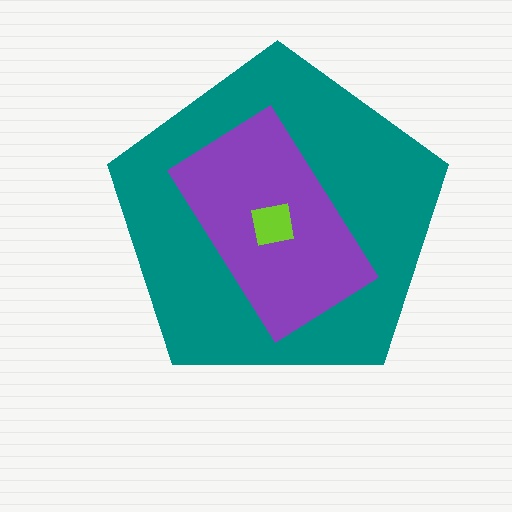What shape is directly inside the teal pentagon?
The purple rectangle.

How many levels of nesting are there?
3.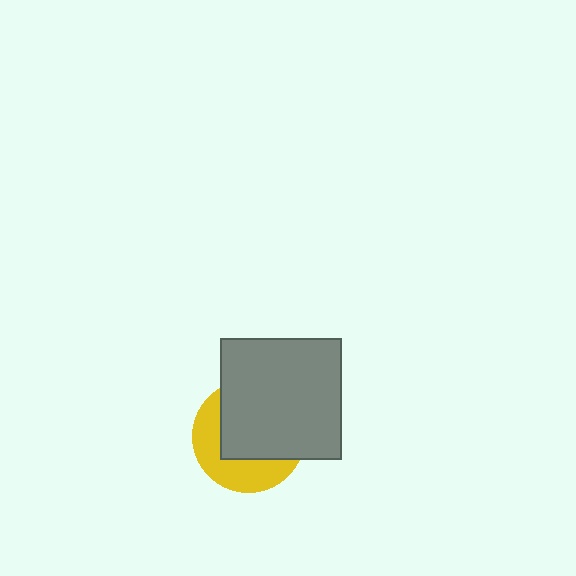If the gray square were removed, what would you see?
You would see the complete yellow circle.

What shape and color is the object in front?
The object in front is a gray square.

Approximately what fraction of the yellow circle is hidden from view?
Roughly 60% of the yellow circle is hidden behind the gray square.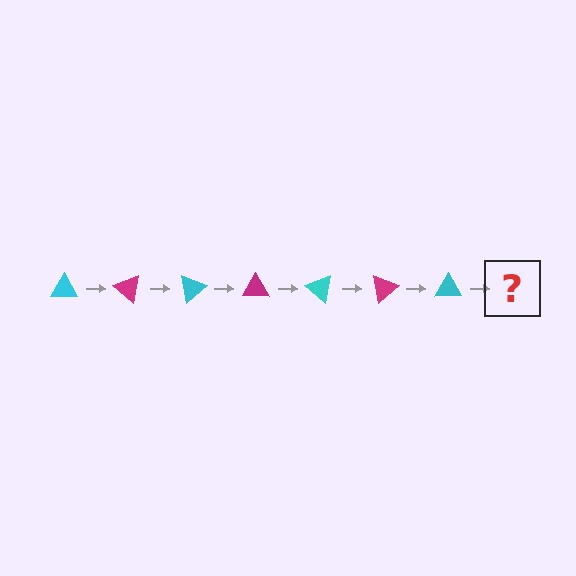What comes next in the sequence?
The next element should be a magenta triangle, rotated 280 degrees from the start.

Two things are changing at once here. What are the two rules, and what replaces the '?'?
The two rules are that it rotates 40 degrees each step and the color cycles through cyan and magenta. The '?' should be a magenta triangle, rotated 280 degrees from the start.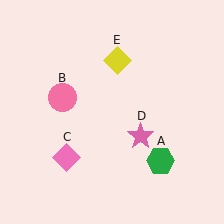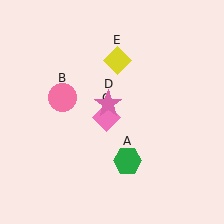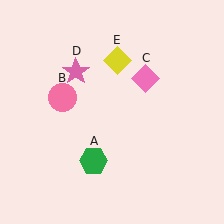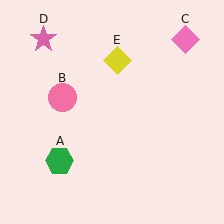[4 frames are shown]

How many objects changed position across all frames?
3 objects changed position: green hexagon (object A), pink diamond (object C), pink star (object D).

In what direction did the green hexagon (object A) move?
The green hexagon (object A) moved left.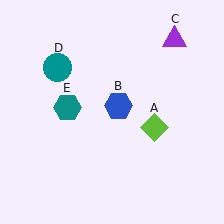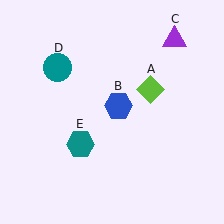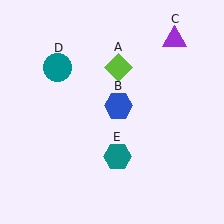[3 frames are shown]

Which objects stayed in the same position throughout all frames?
Blue hexagon (object B) and purple triangle (object C) and teal circle (object D) remained stationary.